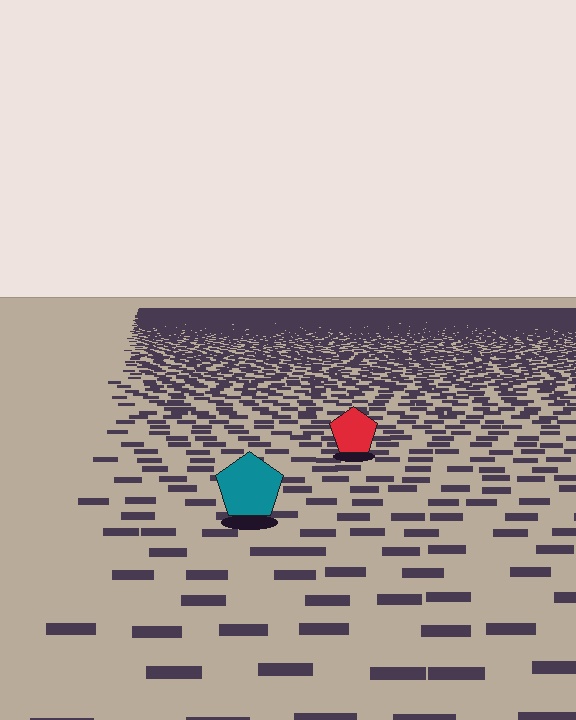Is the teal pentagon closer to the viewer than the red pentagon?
Yes. The teal pentagon is closer — you can tell from the texture gradient: the ground texture is coarser near it.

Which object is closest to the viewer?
The teal pentagon is closest. The texture marks near it are larger and more spread out.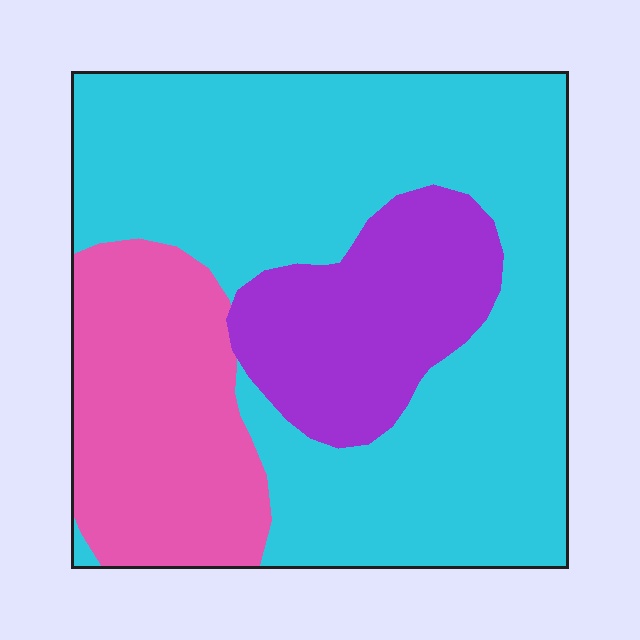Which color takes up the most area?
Cyan, at roughly 60%.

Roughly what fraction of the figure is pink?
Pink covers about 20% of the figure.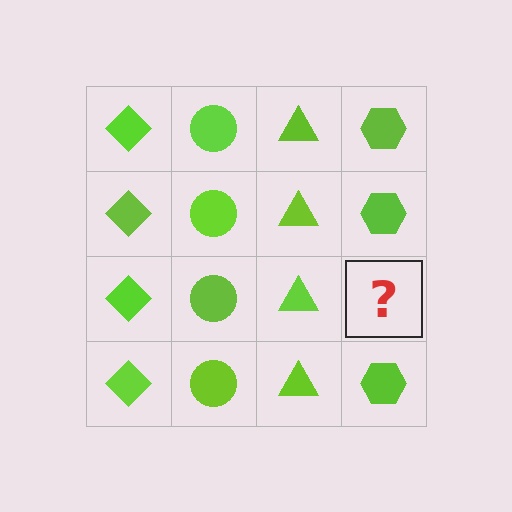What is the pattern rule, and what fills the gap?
The rule is that each column has a consistent shape. The gap should be filled with a lime hexagon.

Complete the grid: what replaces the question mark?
The question mark should be replaced with a lime hexagon.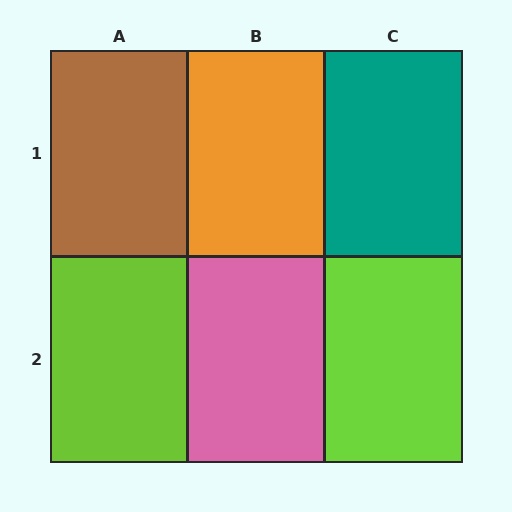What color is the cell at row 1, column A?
Brown.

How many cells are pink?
1 cell is pink.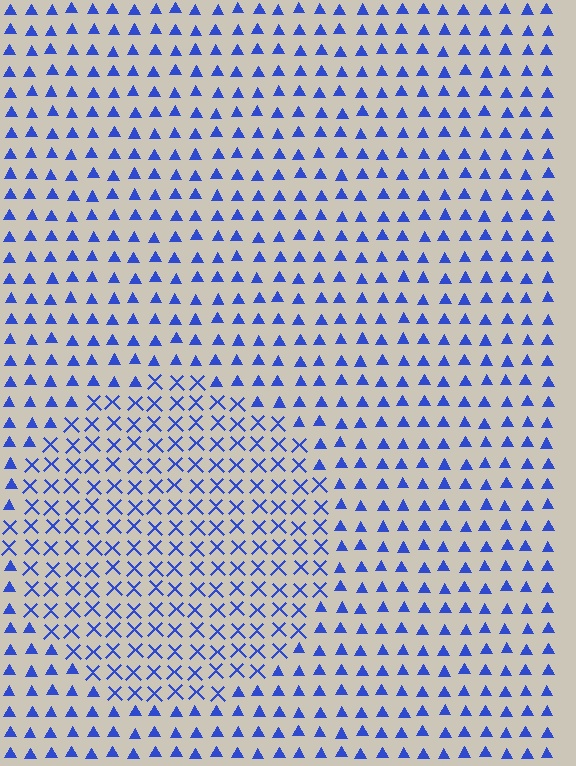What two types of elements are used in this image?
The image uses X marks inside the circle region and triangles outside it.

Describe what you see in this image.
The image is filled with small blue elements arranged in a uniform grid. A circle-shaped region contains X marks, while the surrounding area contains triangles. The boundary is defined purely by the change in element shape.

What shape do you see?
I see a circle.